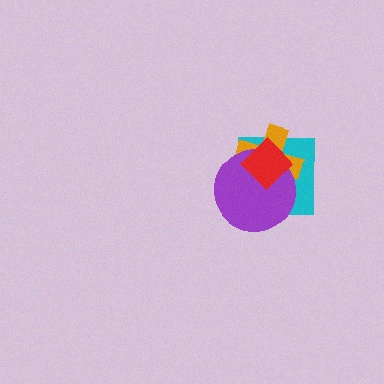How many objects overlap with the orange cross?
3 objects overlap with the orange cross.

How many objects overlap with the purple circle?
3 objects overlap with the purple circle.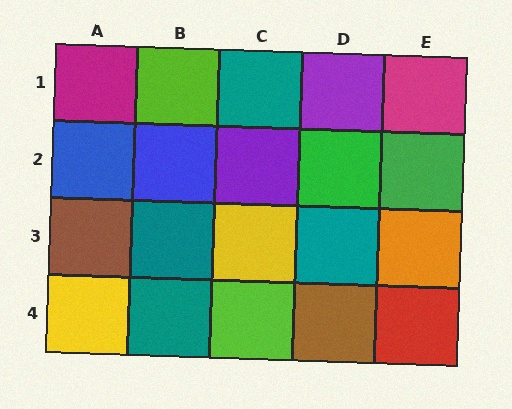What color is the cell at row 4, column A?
Yellow.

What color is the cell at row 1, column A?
Magenta.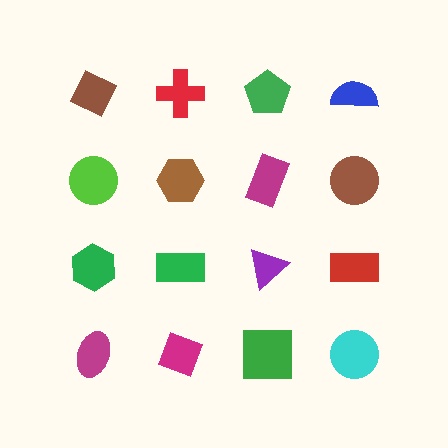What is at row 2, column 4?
A brown circle.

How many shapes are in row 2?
4 shapes.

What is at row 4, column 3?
A green square.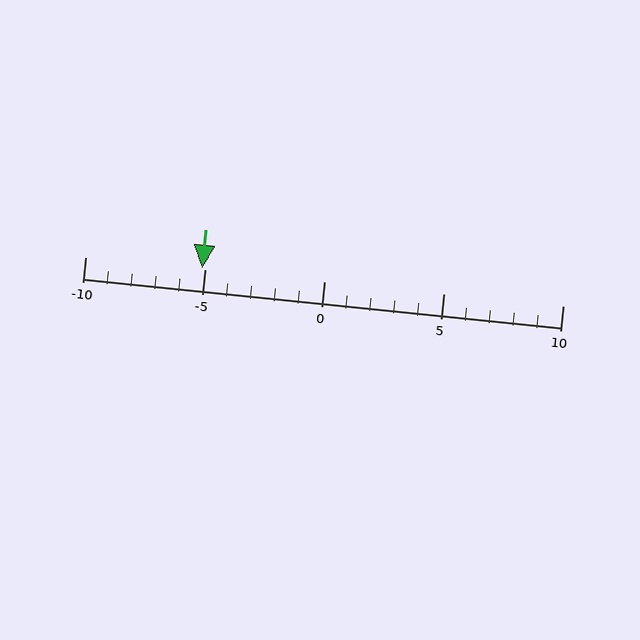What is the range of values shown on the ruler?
The ruler shows values from -10 to 10.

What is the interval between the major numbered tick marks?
The major tick marks are spaced 5 units apart.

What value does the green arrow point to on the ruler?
The green arrow points to approximately -5.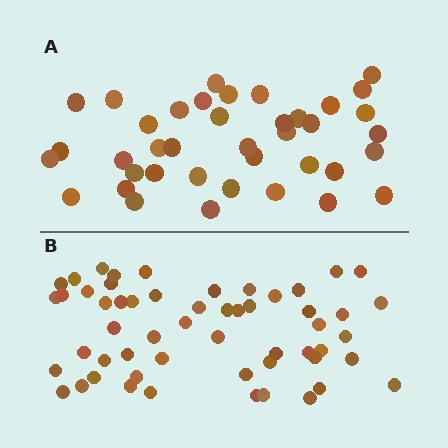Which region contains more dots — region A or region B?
Region B (the bottom region) has more dots.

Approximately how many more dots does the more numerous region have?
Region B has approximately 15 more dots than region A.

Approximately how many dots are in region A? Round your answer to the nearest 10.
About 40 dots. (The exact count is 39, which rounds to 40.)